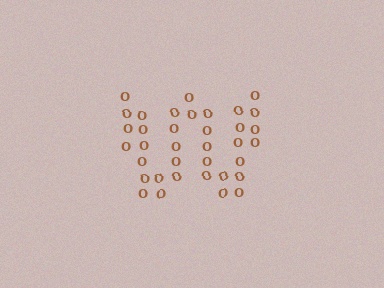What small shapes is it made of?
It is made of small letter O's.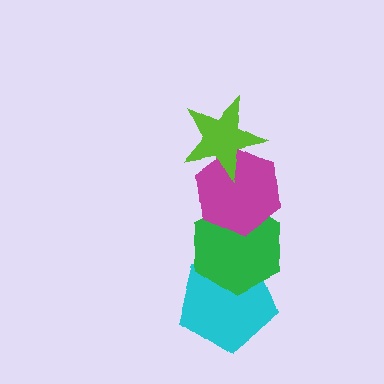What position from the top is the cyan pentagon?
The cyan pentagon is 4th from the top.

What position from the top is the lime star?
The lime star is 1st from the top.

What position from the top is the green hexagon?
The green hexagon is 3rd from the top.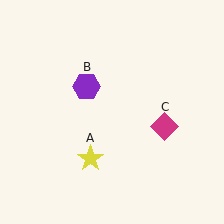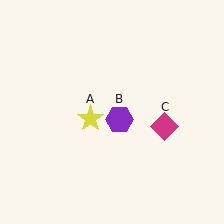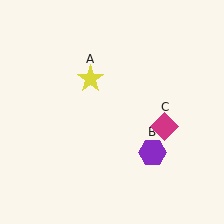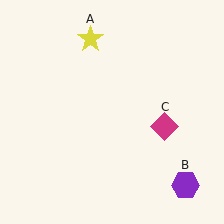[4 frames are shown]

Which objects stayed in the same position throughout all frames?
Magenta diamond (object C) remained stationary.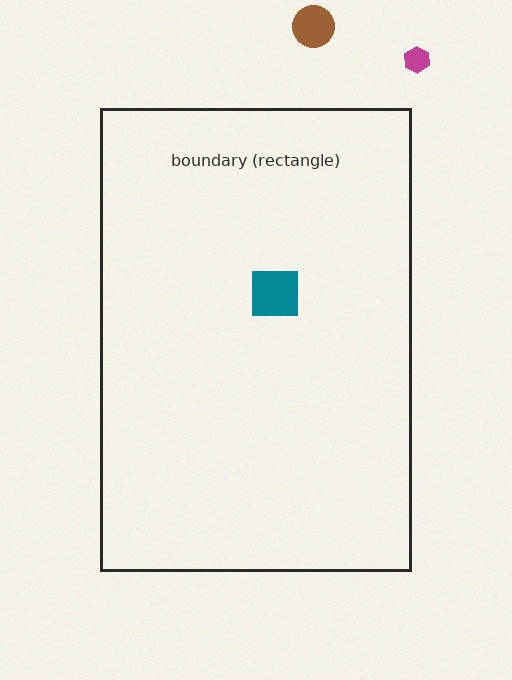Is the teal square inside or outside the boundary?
Inside.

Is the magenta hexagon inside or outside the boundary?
Outside.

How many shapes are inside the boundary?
1 inside, 2 outside.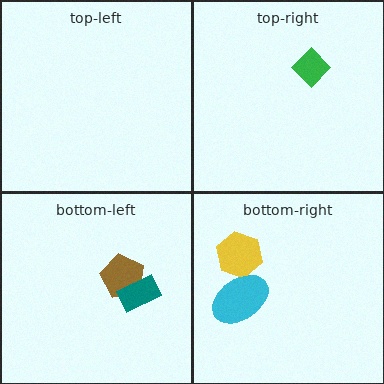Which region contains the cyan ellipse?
The bottom-right region.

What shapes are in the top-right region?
The green diamond.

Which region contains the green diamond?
The top-right region.